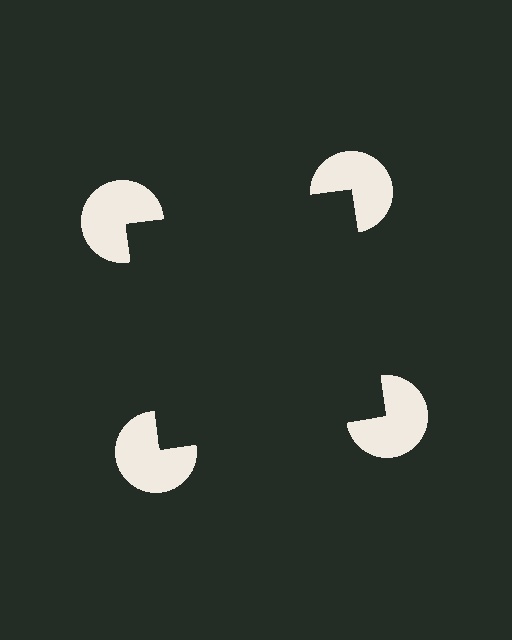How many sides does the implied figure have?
4 sides.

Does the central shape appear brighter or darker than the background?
It typically appears slightly darker than the background, even though no actual brightness change is drawn.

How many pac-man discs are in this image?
There are 4 — one at each vertex of the illusory square.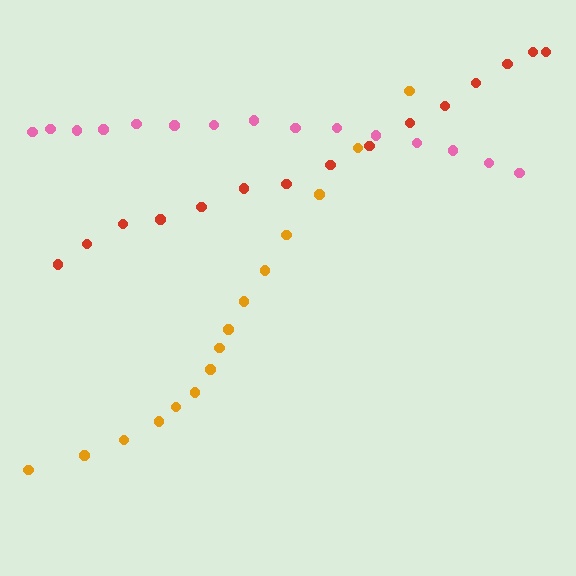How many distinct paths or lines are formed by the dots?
There are 3 distinct paths.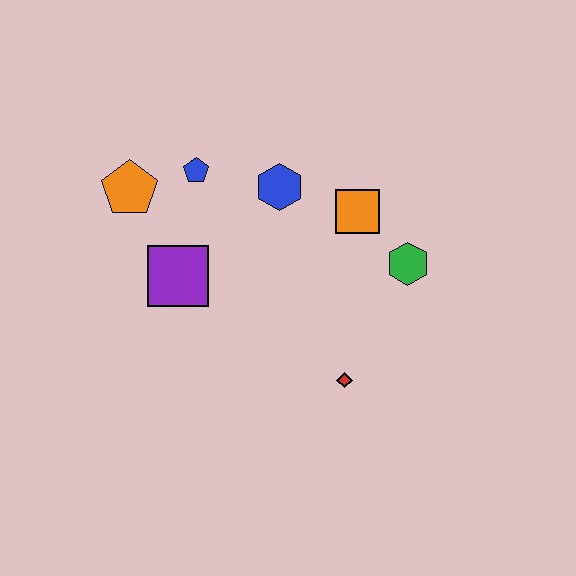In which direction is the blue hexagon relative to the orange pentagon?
The blue hexagon is to the right of the orange pentagon.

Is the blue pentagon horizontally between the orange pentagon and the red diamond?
Yes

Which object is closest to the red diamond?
The green hexagon is closest to the red diamond.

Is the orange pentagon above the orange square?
Yes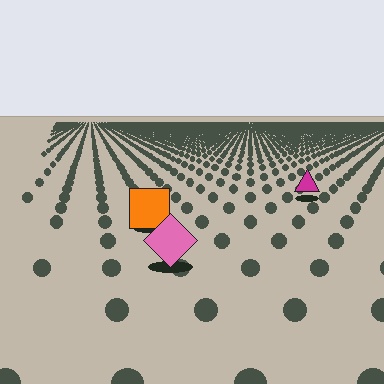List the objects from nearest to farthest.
From nearest to farthest: the pink diamond, the orange square, the magenta triangle.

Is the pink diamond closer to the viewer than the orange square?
Yes. The pink diamond is closer — you can tell from the texture gradient: the ground texture is coarser near it.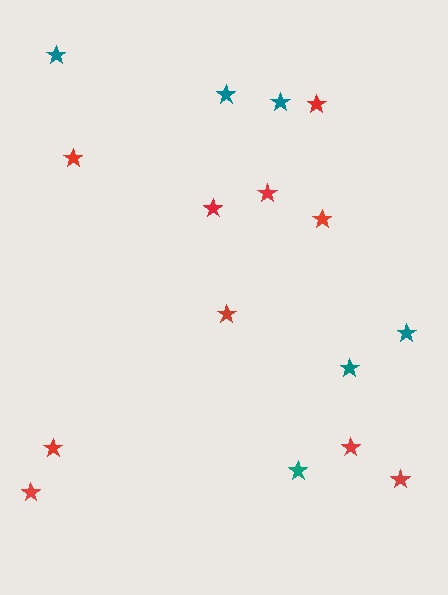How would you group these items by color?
There are 2 groups: one group of teal stars (6) and one group of red stars (10).